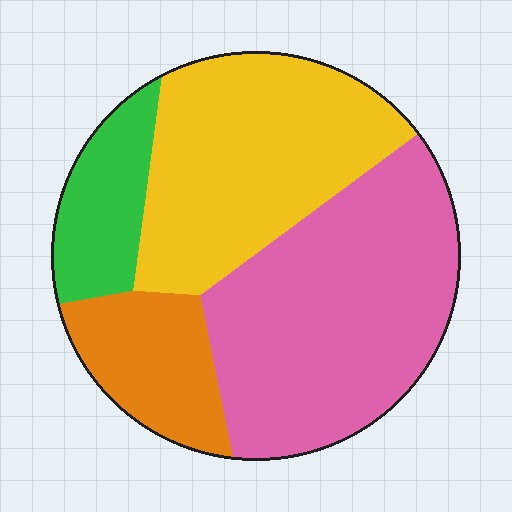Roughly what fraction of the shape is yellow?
Yellow covers 33% of the shape.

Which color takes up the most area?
Pink, at roughly 40%.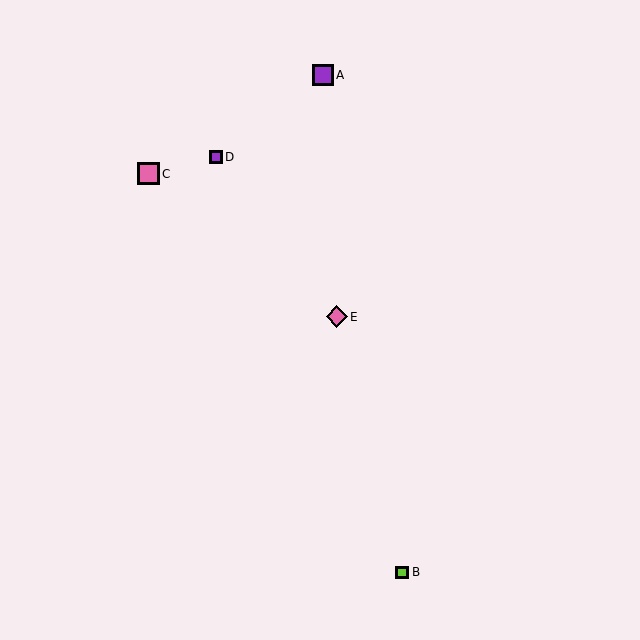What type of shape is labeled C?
Shape C is a pink square.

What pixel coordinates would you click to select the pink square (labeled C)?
Click at (148, 174) to select the pink square C.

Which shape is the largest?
The pink square (labeled C) is the largest.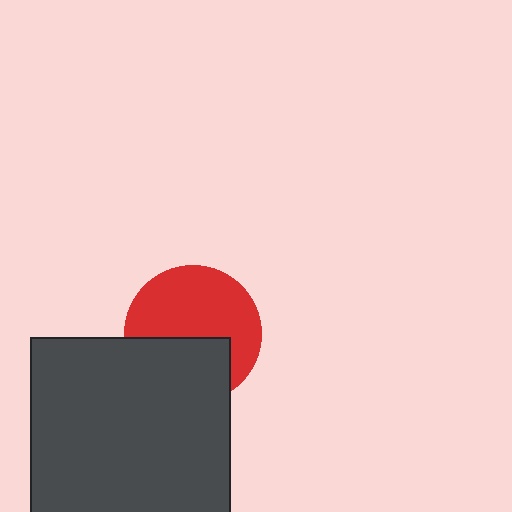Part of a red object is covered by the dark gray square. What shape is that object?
It is a circle.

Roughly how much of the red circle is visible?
About half of it is visible (roughly 61%).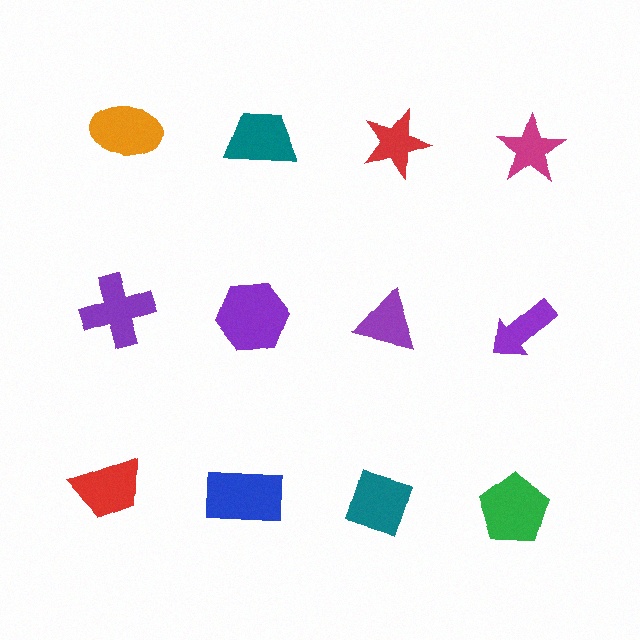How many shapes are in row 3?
4 shapes.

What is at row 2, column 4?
A purple arrow.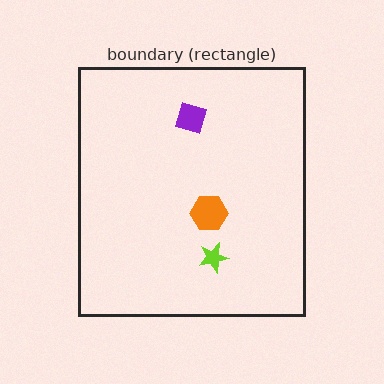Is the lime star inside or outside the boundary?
Inside.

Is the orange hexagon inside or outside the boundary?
Inside.